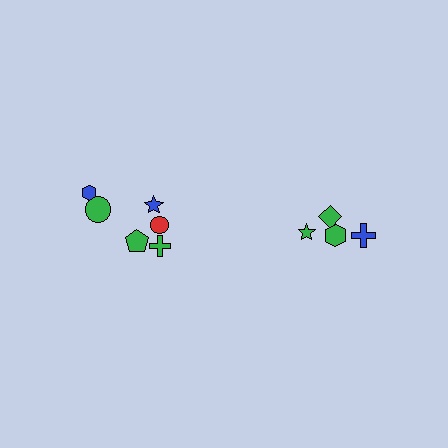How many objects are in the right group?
There are 4 objects.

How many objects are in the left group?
There are 6 objects.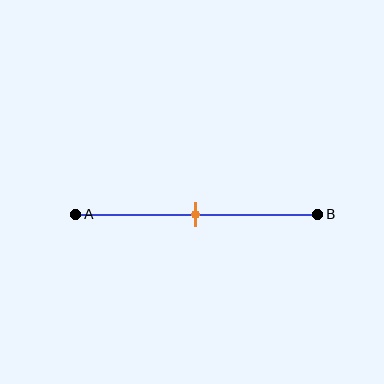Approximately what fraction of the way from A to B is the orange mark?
The orange mark is approximately 50% of the way from A to B.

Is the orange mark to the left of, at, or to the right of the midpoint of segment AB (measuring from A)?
The orange mark is approximately at the midpoint of segment AB.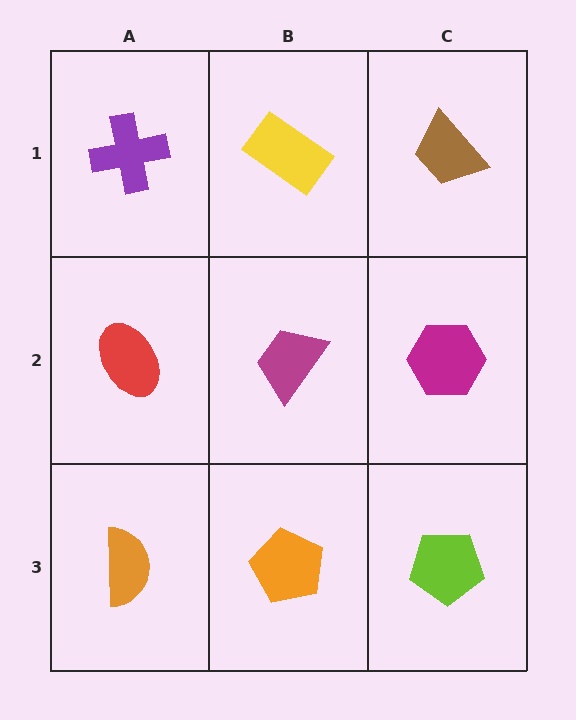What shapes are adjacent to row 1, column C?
A magenta hexagon (row 2, column C), a yellow rectangle (row 1, column B).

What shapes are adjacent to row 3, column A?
A red ellipse (row 2, column A), an orange pentagon (row 3, column B).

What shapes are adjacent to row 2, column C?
A brown trapezoid (row 1, column C), a lime pentagon (row 3, column C), a magenta trapezoid (row 2, column B).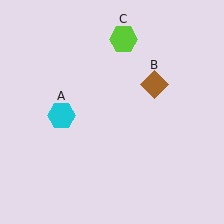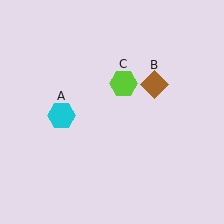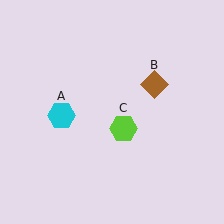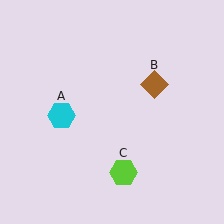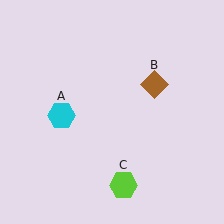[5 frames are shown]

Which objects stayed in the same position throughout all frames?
Cyan hexagon (object A) and brown diamond (object B) remained stationary.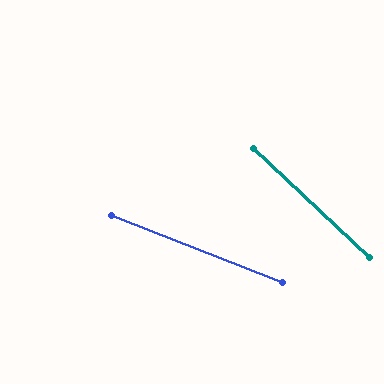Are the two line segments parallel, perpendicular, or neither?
Neither parallel nor perpendicular — they differ by about 22°.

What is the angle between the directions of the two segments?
Approximately 22 degrees.